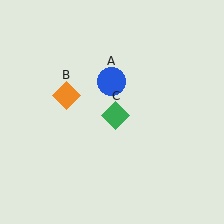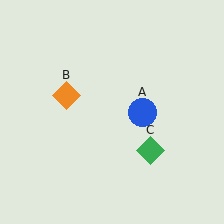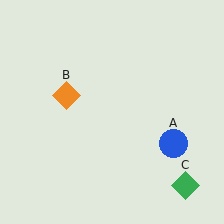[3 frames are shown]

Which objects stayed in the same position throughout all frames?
Orange diamond (object B) remained stationary.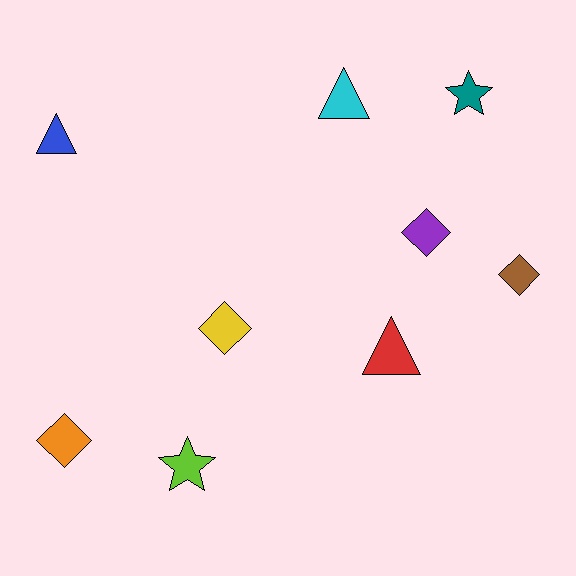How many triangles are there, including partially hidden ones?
There are 3 triangles.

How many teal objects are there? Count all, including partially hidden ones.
There is 1 teal object.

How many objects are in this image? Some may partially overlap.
There are 9 objects.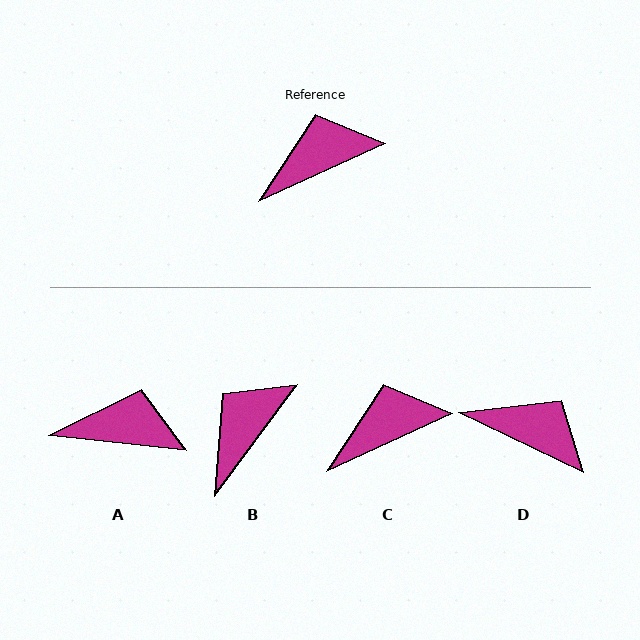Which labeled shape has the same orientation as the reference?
C.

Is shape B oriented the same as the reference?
No, it is off by about 29 degrees.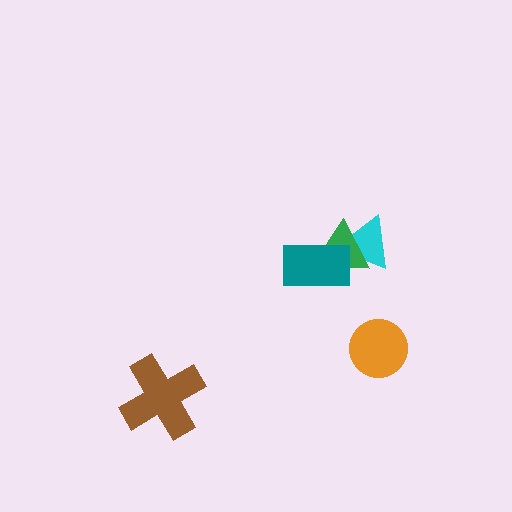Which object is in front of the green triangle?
The teal rectangle is in front of the green triangle.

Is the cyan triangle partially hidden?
Yes, it is partially covered by another shape.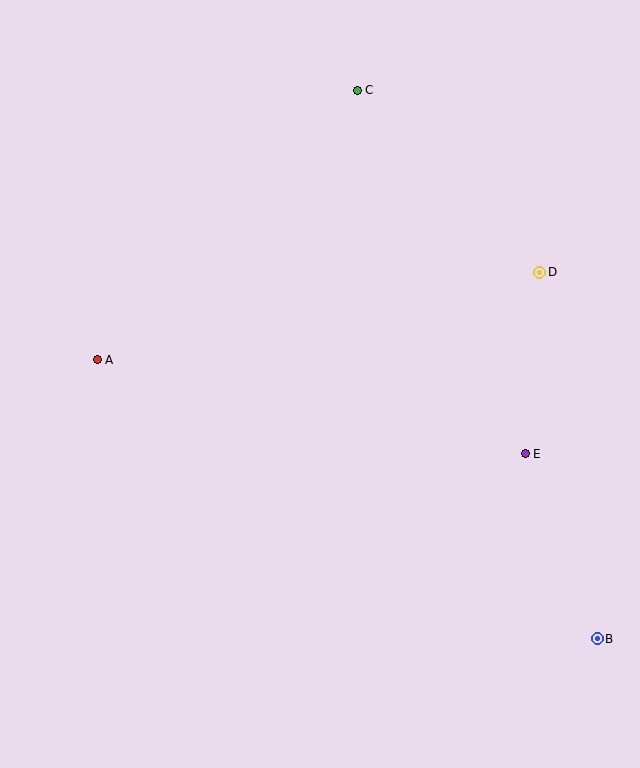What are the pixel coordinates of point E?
Point E is at (525, 454).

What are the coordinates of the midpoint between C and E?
The midpoint between C and E is at (441, 272).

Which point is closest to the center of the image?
Point E at (525, 454) is closest to the center.